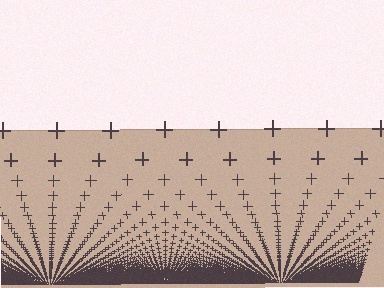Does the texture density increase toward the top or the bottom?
Density increases toward the bottom.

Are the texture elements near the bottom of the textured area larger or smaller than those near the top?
Smaller. The gradient is inverted — elements near the bottom are smaller and denser.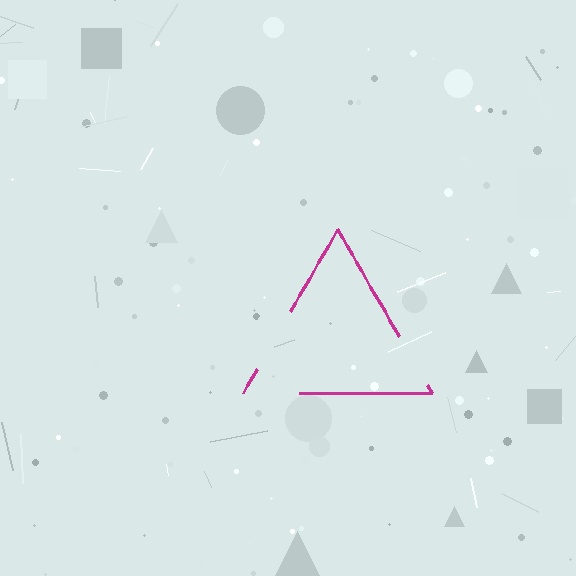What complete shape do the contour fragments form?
The contour fragments form a triangle.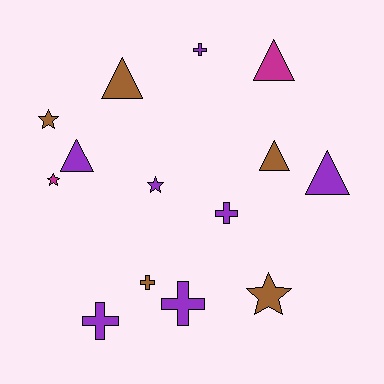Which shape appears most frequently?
Triangle, with 5 objects.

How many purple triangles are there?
There are 2 purple triangles.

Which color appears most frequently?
Purple, with 7 objects.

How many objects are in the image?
There are 14 objects.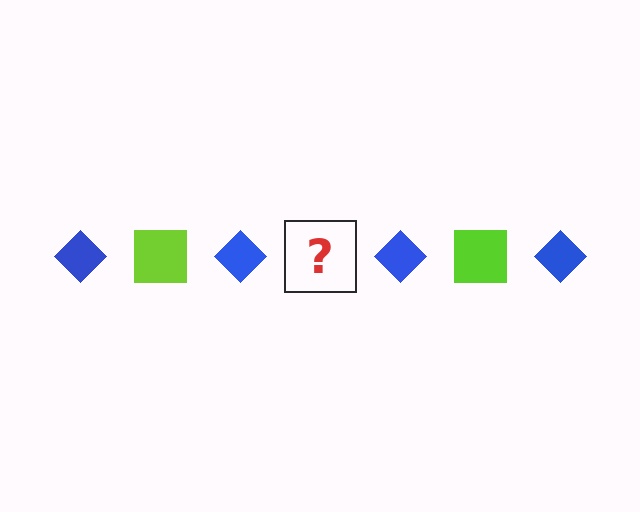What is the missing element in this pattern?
The missing element is a lime square.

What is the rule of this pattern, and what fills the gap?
The rule is that the pattern alternates between blue diamond and lime square. The gap should be filled with a lime square.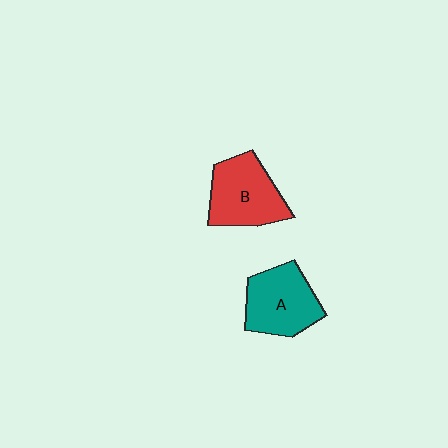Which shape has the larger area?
Shape B (red).